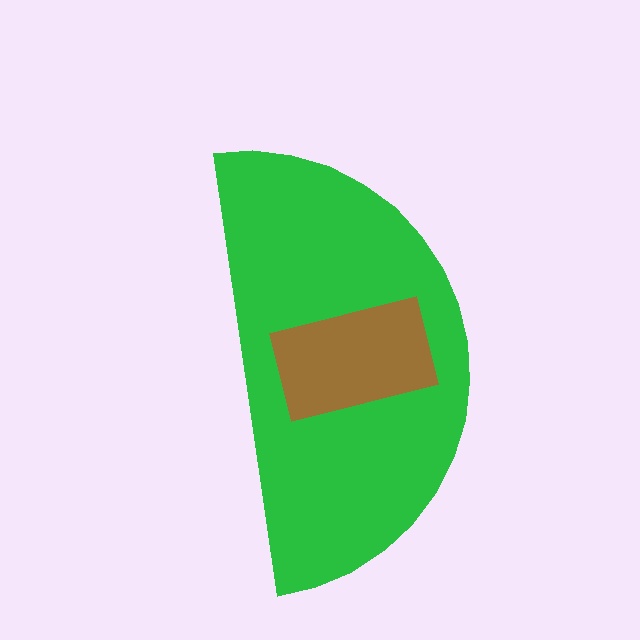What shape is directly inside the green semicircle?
The brown rectangle.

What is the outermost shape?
The green semicircle.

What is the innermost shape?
The brown rectangle.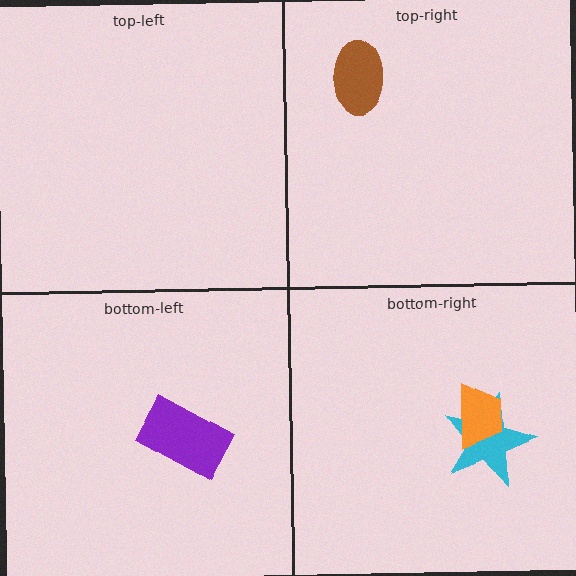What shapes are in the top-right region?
The brown ellipse.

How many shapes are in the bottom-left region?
1.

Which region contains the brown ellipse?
The top-right region.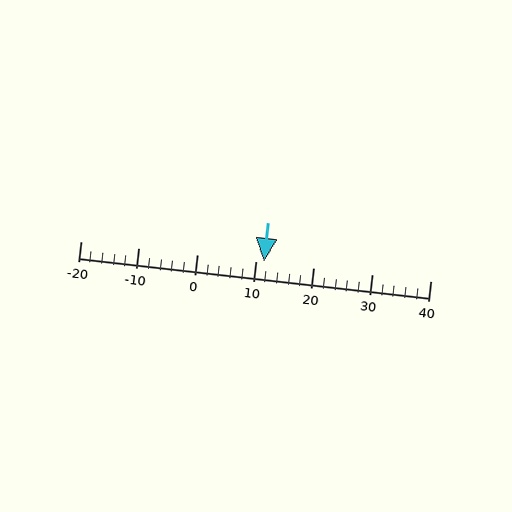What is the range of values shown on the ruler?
The ruler shows values from -20 to 40.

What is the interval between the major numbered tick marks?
The major tick marks are spaced 10 units apart.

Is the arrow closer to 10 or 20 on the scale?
The arrow is closer to 10.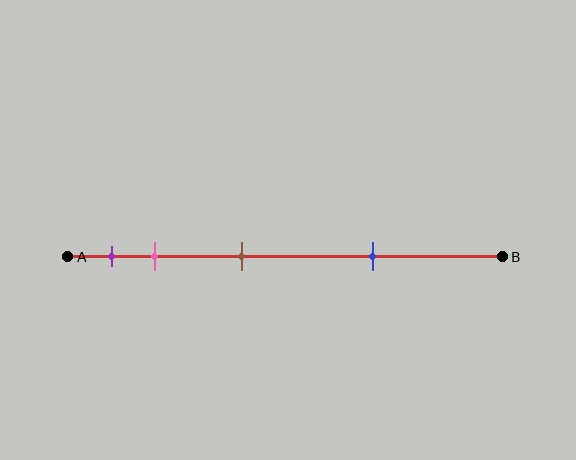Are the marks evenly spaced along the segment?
No, the marks are not evenly spaced.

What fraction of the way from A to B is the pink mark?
The pink mark is approximately 20% (0.2) of the way from A to B.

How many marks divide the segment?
There are 4 marks dividing the segment.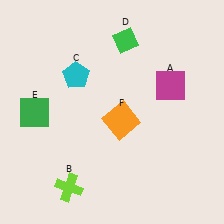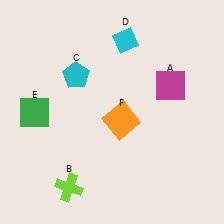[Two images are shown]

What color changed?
The diamond (D) changed from green in Image 1 to cyan in Image 2.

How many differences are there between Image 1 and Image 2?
There is 1 difference between the two images.